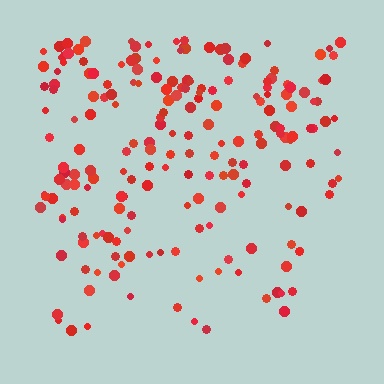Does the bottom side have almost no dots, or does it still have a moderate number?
Still a moderate number, just noticeably fewer than the top.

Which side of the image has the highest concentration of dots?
The top.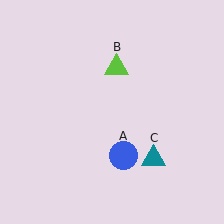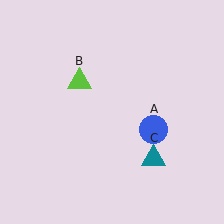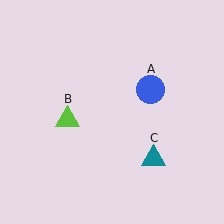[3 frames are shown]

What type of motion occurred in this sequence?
The blue circle (object A), lime triangle (object B) rotated counterclockwise around the center of the scene.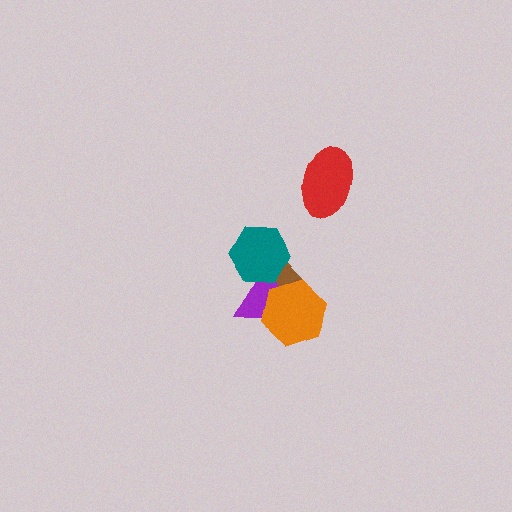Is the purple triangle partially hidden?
Yes, it is partially covered by another shape.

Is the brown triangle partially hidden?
Yes, it is partially covered by another shape.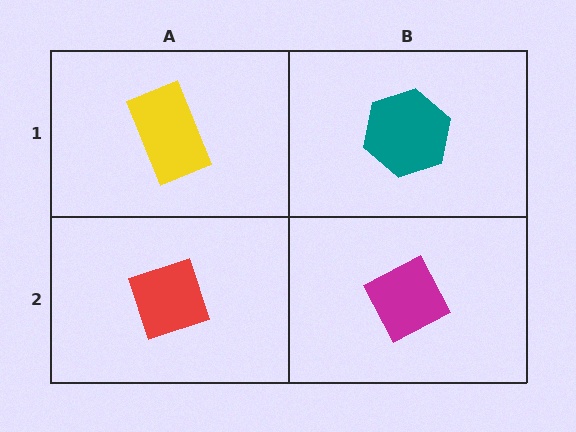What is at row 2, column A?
A red diamond.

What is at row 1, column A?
A yellow rectangle.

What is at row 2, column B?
A magenta diamond.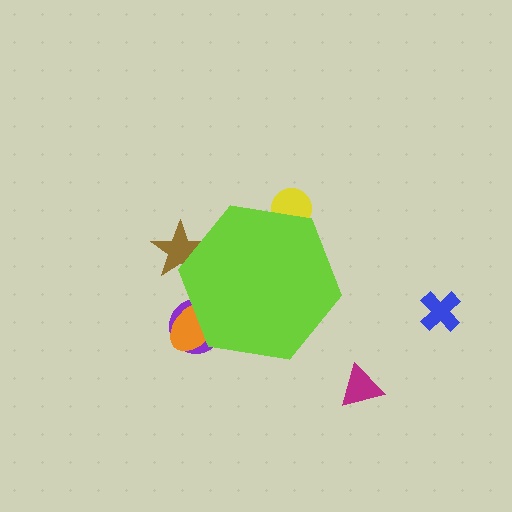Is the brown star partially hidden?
Yes, the brown star is partially hidden behind the lime hexagon.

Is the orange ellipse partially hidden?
Yes, the orange ellipse is partially hidden behind the lime hexagon.